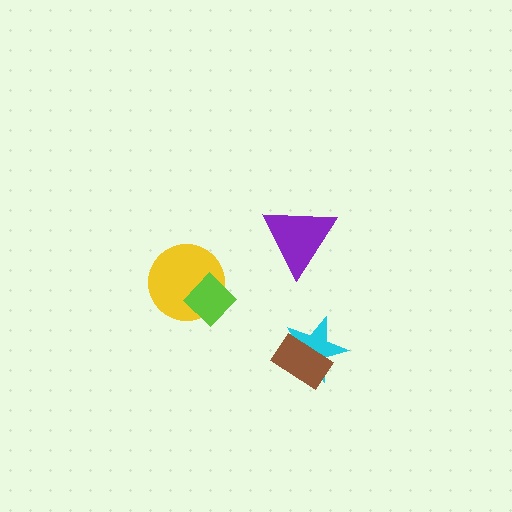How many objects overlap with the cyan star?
1 object overlaps with the cyan star.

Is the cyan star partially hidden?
Yes, it is partially covered by another shape.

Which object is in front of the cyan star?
The brown rectangle is in front of the cyan star.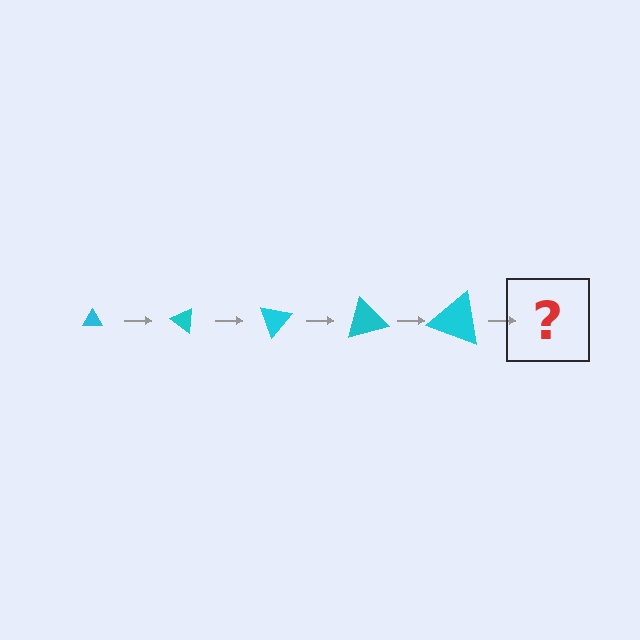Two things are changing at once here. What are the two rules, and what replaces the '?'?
The two rules are that the triangle grows larger each step and it rotates 35 degrees each step. The '?' should be a triangle, larger than the previous one and rotated 175 degrees from the start.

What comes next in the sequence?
The next element should be a triangle, larger than the previous one and rotated 175 degrees from the start.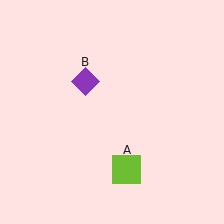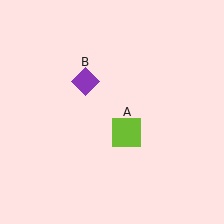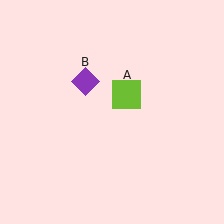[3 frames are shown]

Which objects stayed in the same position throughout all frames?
Purple diamond (object B) remained stationary.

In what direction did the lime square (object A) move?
The lime square (object A) moved up.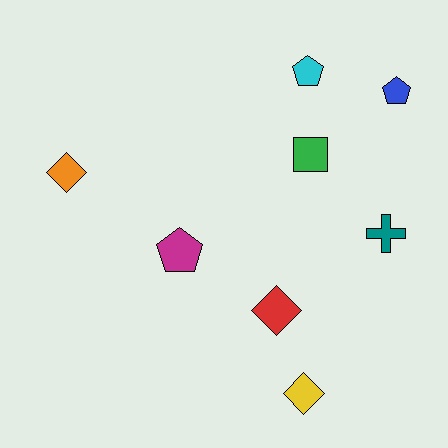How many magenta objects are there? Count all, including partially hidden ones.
There is 1 magenta object.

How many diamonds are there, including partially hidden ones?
There are 3 diamonds.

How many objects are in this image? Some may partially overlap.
There are 8 objects.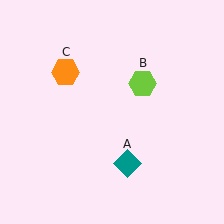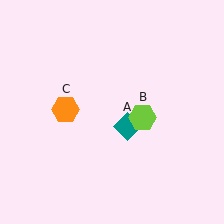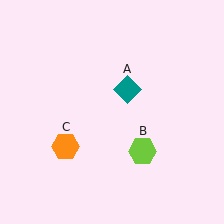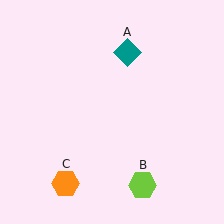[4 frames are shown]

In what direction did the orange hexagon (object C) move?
The orange hexagon (object C) moved down.